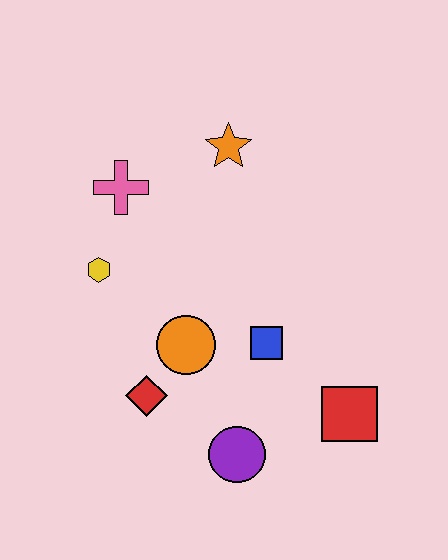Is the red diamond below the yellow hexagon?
Yes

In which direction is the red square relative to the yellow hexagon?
The red square is to the right of the yellow hexagon.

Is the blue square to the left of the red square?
Yes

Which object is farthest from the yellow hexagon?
The red square is farthest from the yellow hexagon.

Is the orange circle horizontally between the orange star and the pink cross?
Yes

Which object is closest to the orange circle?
The red diamond is closest to the orange circle.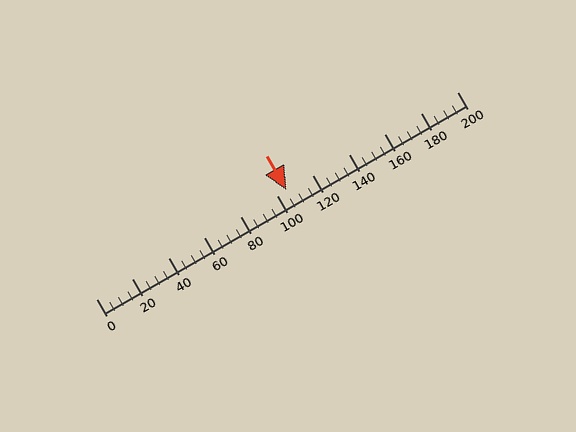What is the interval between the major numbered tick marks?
The major tick marks are spaced 20 units apart.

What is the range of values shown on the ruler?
The ruler shows values from 0 to 200.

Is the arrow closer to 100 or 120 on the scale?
The arrow is closer to 100.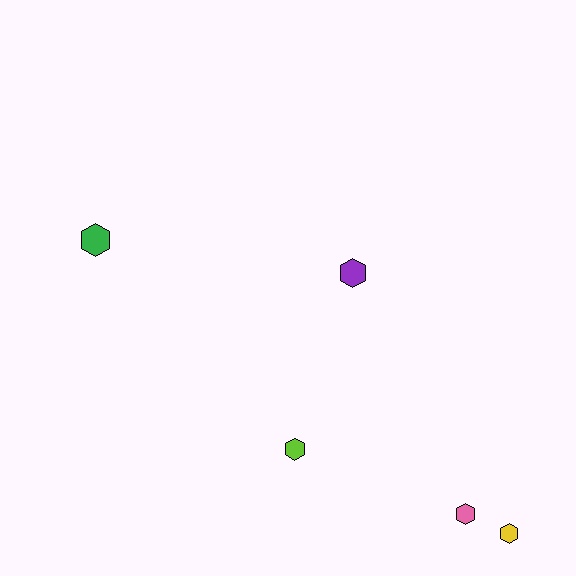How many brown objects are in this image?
There are no brown objects.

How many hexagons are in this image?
There are 5 hexagons.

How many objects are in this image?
There are 5 objects.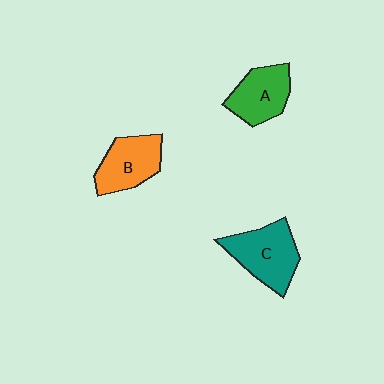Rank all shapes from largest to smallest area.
From largest to smallest: C (teal), B (orange), A (green).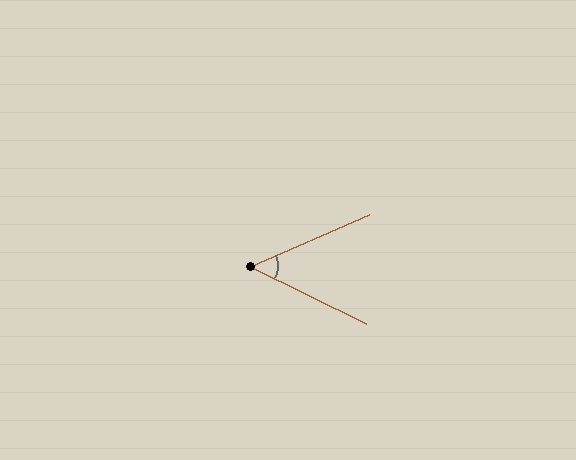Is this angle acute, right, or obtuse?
It is acute.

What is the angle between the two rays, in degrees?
Approximately 50 degrees.